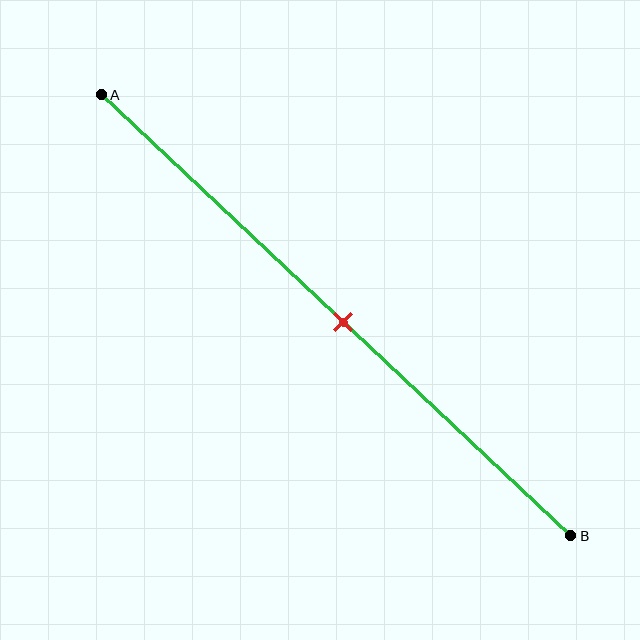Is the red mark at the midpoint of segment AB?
Yes, the mark is approximately at the midpoint.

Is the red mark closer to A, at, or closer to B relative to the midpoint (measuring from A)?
The red mark is approximately at the midpoint of segment AB.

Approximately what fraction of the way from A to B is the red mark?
The red mark is approximately 50% of the way from A to B.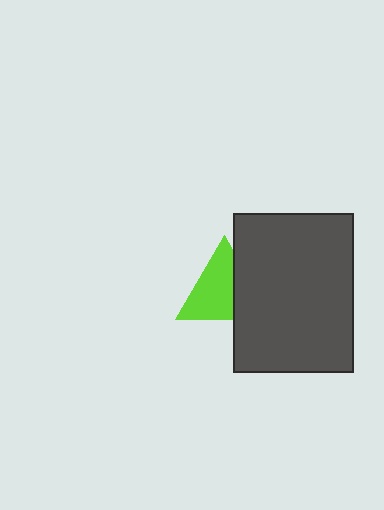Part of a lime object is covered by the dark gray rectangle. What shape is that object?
It is a triangle.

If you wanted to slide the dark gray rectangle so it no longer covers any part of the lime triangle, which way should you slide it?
Slide it right — that is the most direct way to separate the two shapes.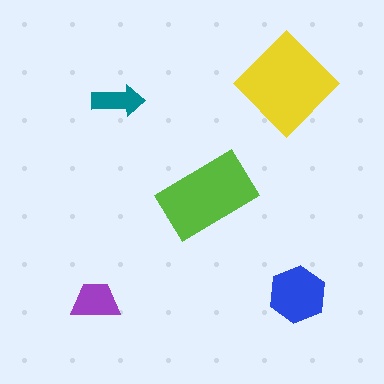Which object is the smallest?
The teal arrow.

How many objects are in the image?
There are 5 objects in the image.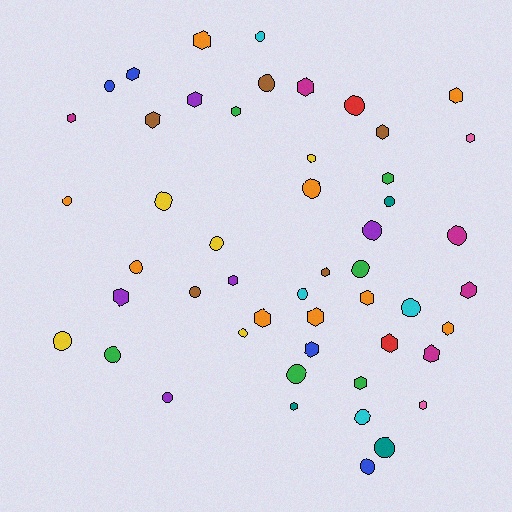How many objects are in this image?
There are 50 objects.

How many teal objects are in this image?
There are 3 teal objects.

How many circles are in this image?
There are 24 circles.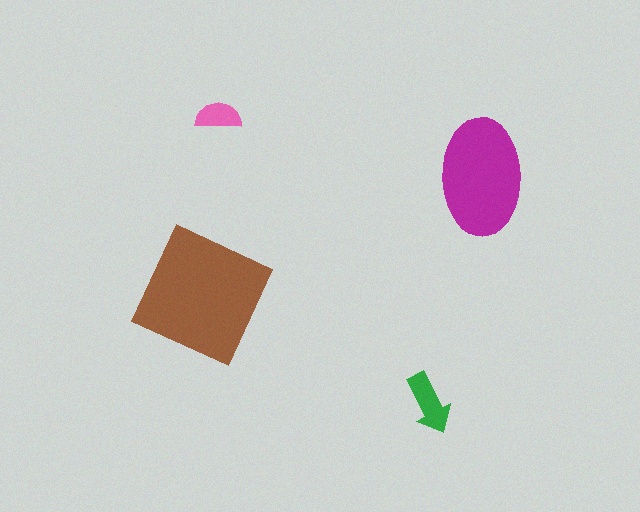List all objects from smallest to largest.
The pink semicircle, the green arrow, the magenta ellipse, the brown square.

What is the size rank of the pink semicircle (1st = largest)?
4th.